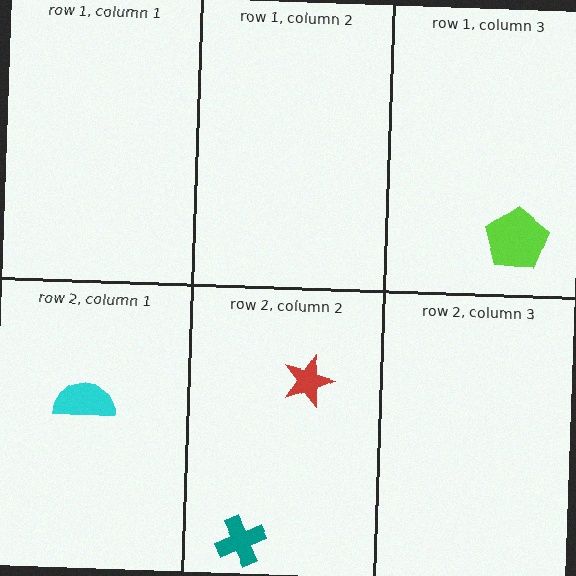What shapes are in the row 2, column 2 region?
The red star, the teal cross.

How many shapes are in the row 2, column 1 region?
1.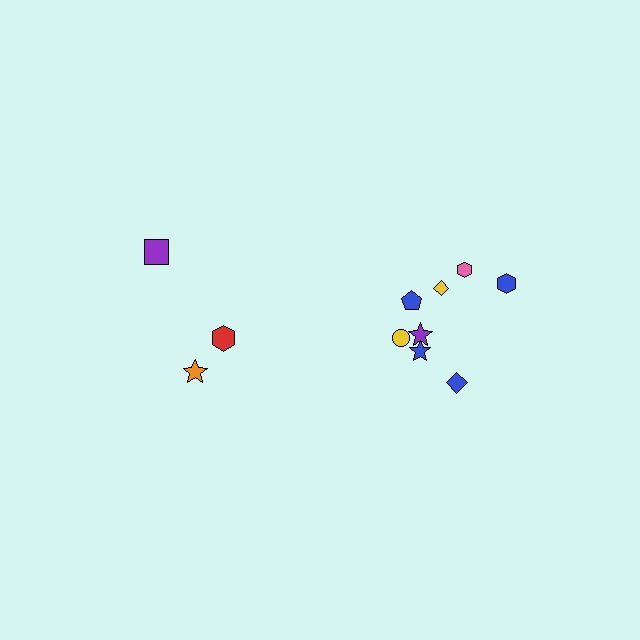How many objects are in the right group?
There are 8 objects.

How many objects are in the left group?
There are 3 objects.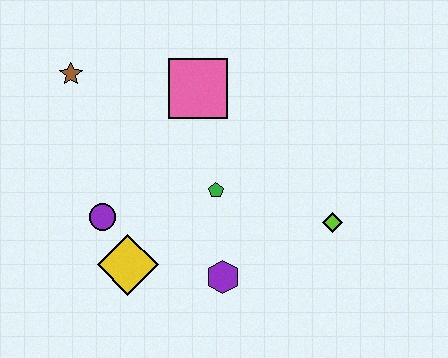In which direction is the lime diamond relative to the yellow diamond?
The lime diamond is to the right of the yellow diamond.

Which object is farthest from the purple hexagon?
The brown star is farthest from the purple hexagon.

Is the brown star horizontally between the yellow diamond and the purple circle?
No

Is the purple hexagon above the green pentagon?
No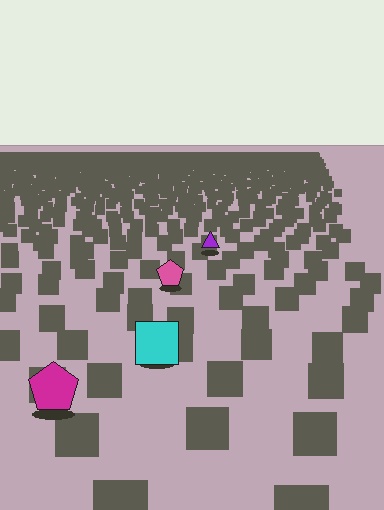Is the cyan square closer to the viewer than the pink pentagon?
Yes. The cyan square is closer — you can tell from the texture gradient: the ground texture is coarser near it.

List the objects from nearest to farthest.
From nearest to farthest: the magenta pentagon, the cyan square, the pink pentagon, the purple triangle.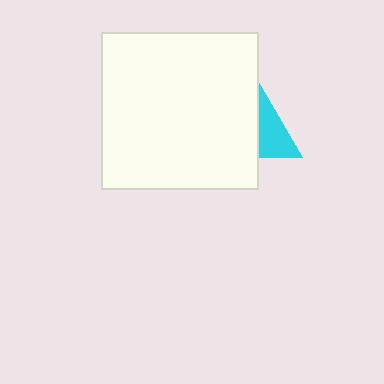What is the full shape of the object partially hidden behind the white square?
The partially hidden object is a cyan triangle.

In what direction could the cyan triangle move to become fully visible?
The cyan triangle could move right. That would shift it out from behind the white square entirely.